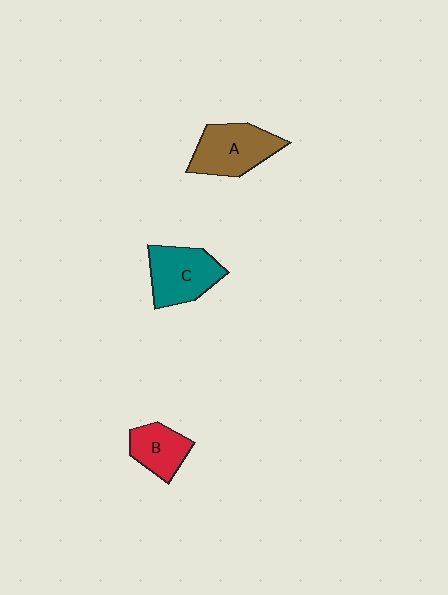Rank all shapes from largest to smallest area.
From largest to smallest: A (brown), C (teal), B (red).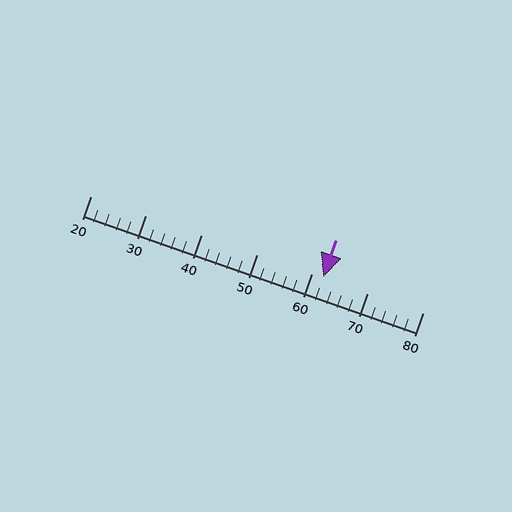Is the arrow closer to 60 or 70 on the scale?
The arrow is closer to 60.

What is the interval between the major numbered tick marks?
The major tick marks are spaced 10 units apart.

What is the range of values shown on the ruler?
The ruler shows values from 20 to 80.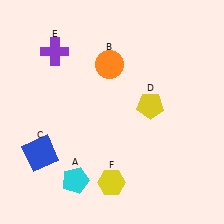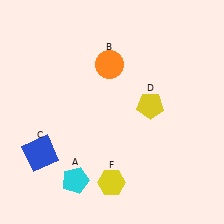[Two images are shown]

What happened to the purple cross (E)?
The purple cross (E) was removed in Image 2. It was in the top-left area of Image 1.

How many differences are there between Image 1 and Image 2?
There is 1 difference between the two images.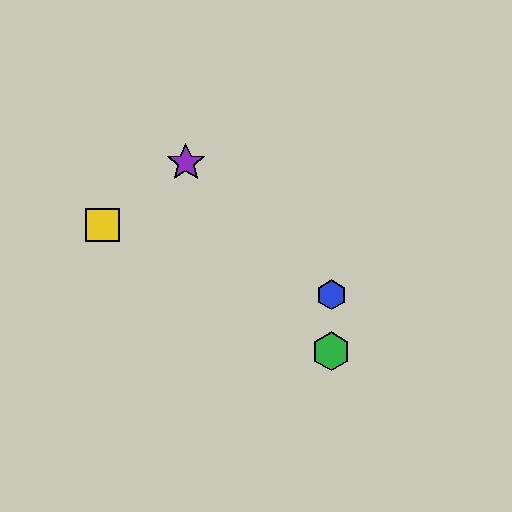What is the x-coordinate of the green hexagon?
The green hexagon is at x≈331.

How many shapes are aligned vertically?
3 shapes (the red hexagon, the blue hexagon, the green hexagon) are aligned vertically.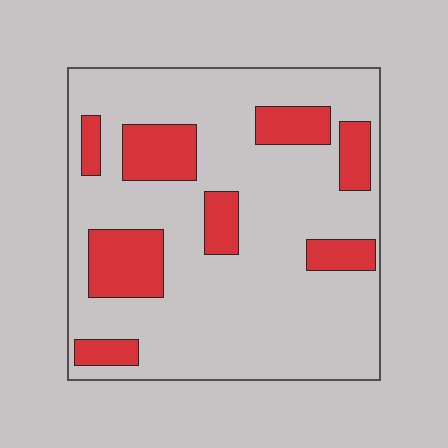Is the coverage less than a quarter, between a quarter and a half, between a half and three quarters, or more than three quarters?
Less than a quarter.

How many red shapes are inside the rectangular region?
8.